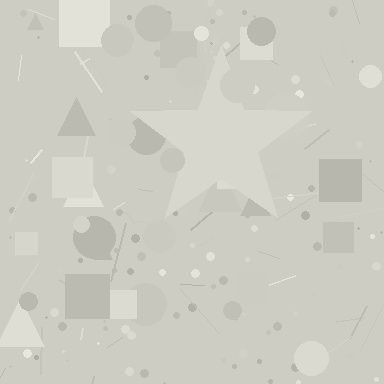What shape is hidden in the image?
A star is hidden in the image.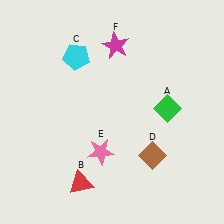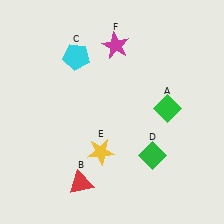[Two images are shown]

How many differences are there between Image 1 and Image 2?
There are 2 differences between the two images.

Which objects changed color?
D changed from brown to green. E changed from pink to yellow.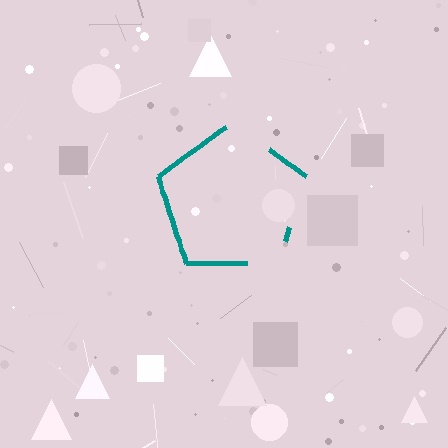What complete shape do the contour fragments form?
The contour fragments form a pentagon.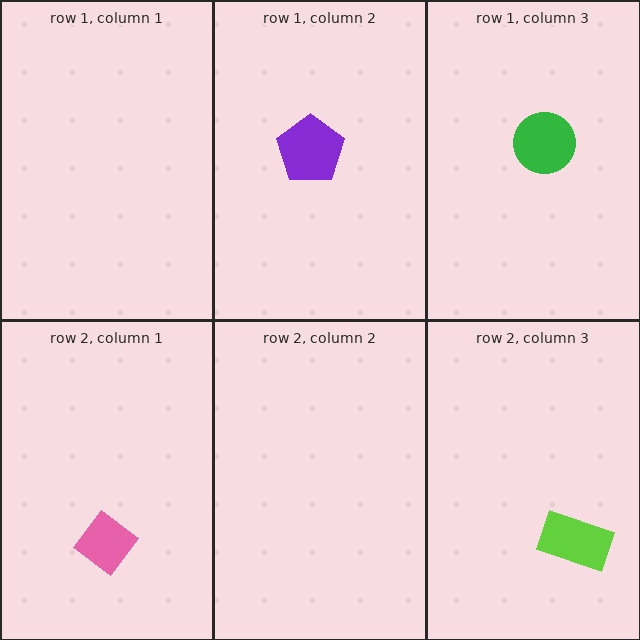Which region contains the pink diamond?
The row 2, column 1 region.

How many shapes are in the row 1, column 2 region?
1.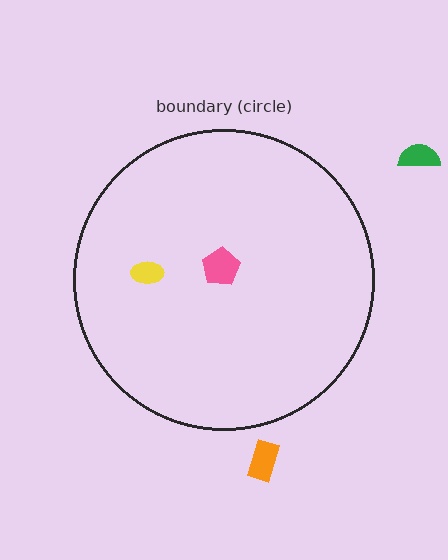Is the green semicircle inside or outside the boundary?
Outside.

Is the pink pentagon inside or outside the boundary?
Inside.